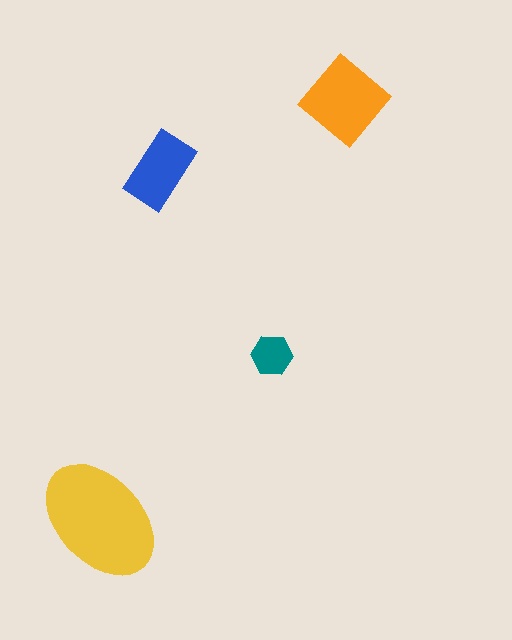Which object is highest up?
The orange diamond is topmost.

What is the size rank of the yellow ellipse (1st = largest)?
1st.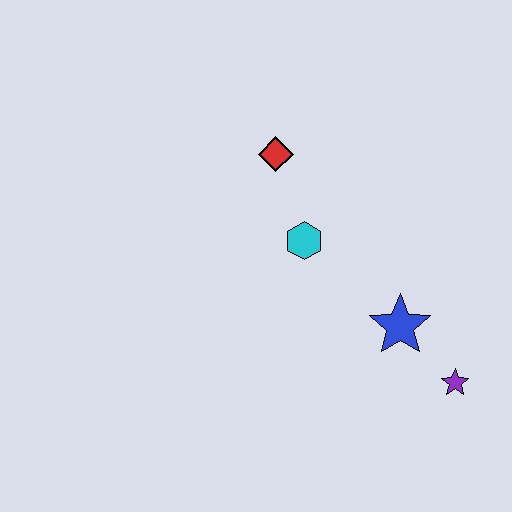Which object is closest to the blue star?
The purple star is closest to the blue star.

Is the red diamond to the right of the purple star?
No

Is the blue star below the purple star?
No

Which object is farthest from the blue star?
The red diamond is farthest from the blue star.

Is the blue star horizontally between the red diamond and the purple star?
Yes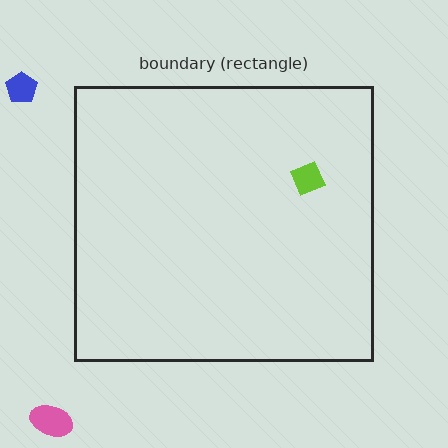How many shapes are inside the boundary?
1 inside, 2 outside.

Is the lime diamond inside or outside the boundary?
Inside.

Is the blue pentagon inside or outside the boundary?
Outside.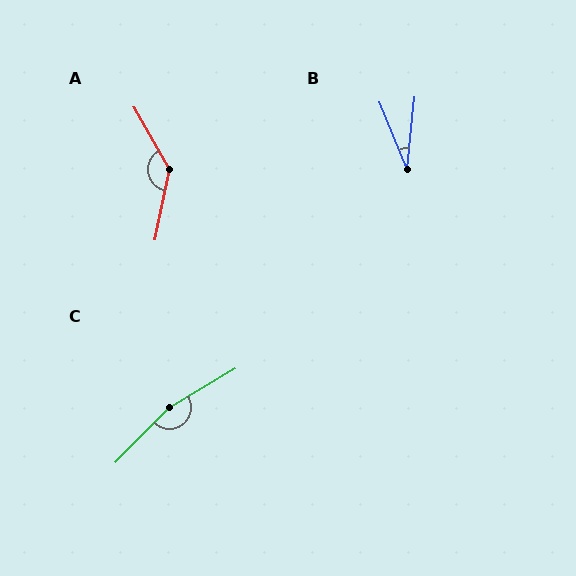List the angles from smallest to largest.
B (28°), A (139°), C (165°).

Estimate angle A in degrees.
Approximately 139 degrees.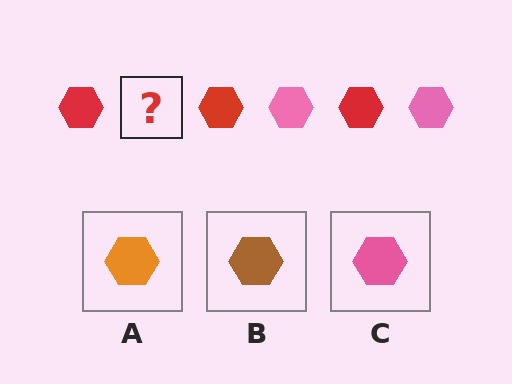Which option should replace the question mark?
Option C.